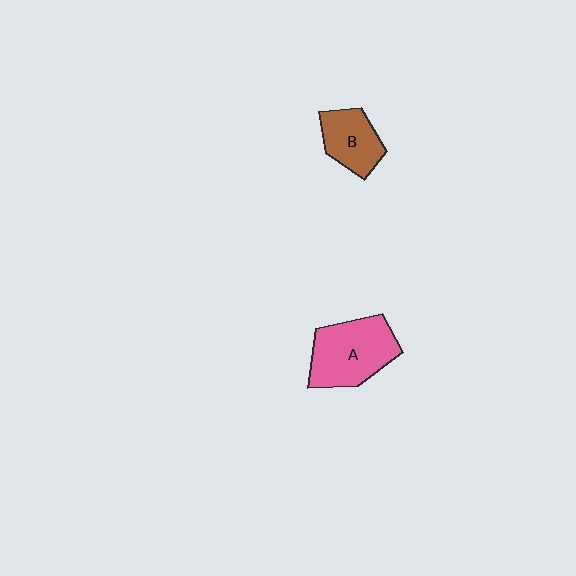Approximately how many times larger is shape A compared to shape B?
Approximately 1.6 times.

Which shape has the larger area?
Shape A (pink).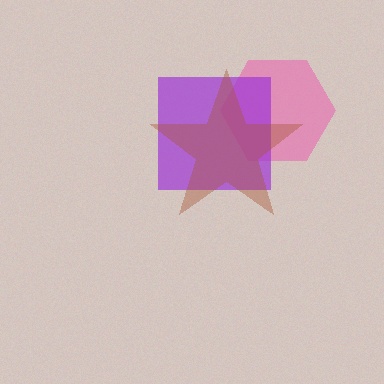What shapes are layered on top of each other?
The layered shapes are: a pink hexagon, a purple square, a brown star.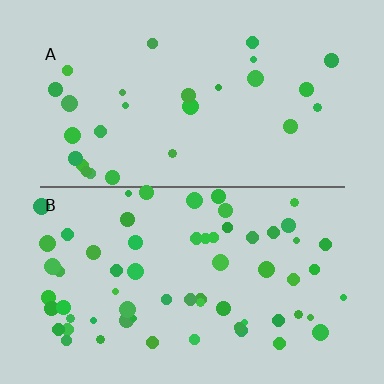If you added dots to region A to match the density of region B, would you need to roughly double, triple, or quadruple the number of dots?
Approximately double.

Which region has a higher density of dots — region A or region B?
B (the bottom).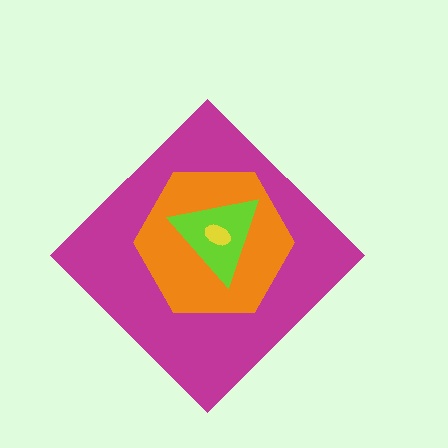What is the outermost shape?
The magenta diamond.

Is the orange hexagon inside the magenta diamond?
Yes.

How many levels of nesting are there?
4.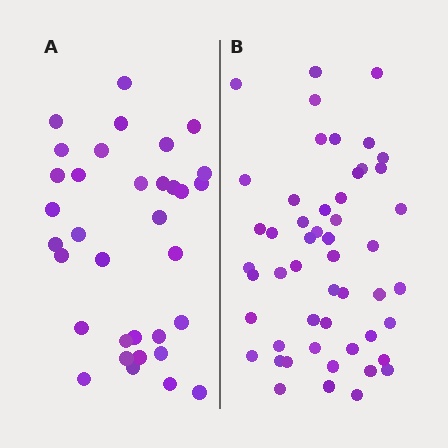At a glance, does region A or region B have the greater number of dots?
Region B (the right region) has more dots.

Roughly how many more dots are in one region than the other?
Region B has approximately 15 more dots than region A.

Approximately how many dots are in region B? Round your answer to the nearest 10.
About 50 dots. (The exact count is 51, which rounds to 50.)